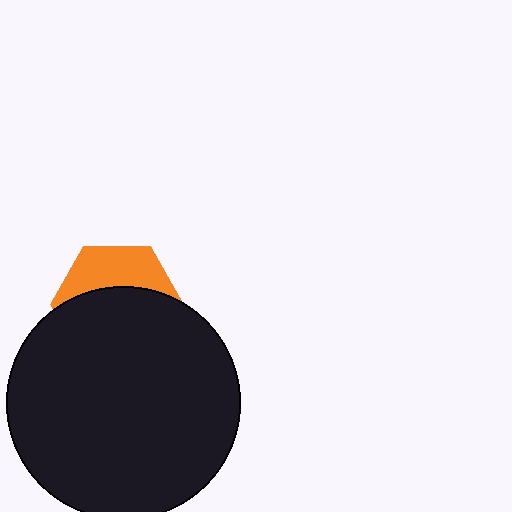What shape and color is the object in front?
The object in front is a black circle.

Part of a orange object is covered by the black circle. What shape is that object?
It is a hexagon.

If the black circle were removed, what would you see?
You would see the complete orange hexagon.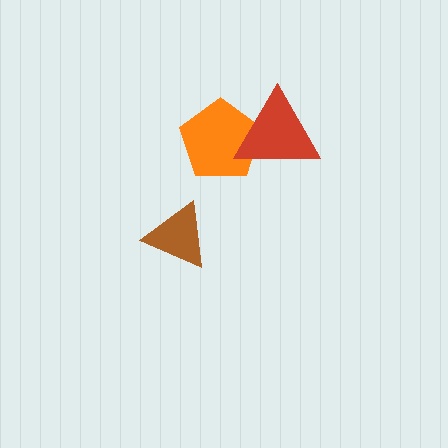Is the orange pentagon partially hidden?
Yes, it is partially covered by another shape.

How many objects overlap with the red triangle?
1 object overlaps with the red triangle.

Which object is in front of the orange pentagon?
The red triangle is in front of the orange pentagon.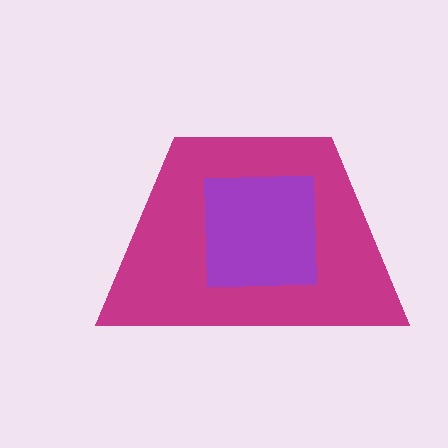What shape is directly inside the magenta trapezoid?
The purple square.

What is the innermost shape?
The purple square.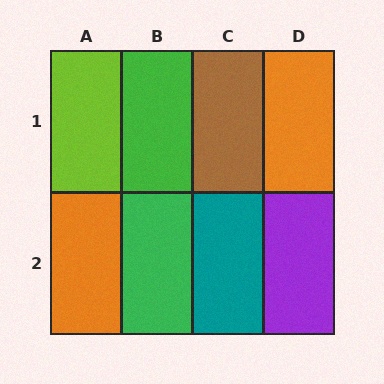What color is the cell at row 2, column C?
Teal.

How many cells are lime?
1 cell is lime.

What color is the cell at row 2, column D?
Purple.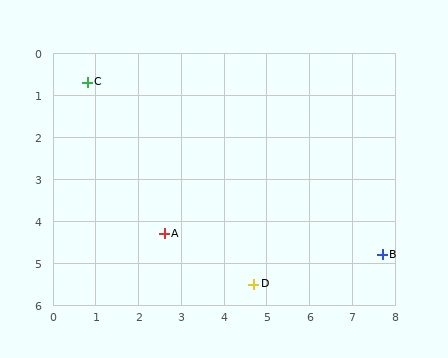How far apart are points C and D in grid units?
Points C and D are about 6.2 grid units apart.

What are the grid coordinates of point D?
Point D is at approximately (4.7, 5.5).